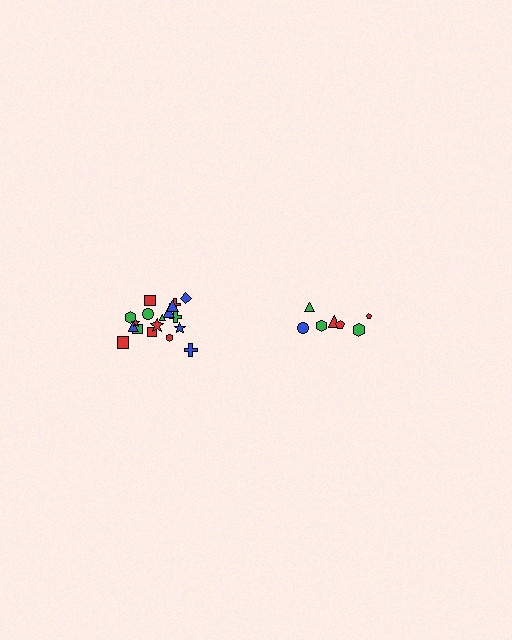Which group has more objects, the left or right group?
The left group.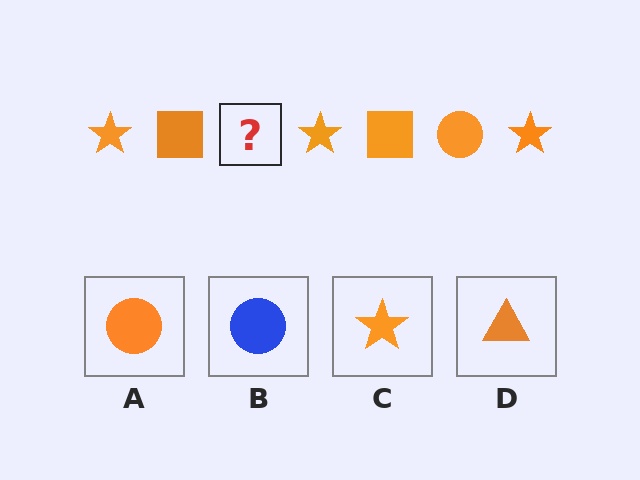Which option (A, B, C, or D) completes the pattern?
A.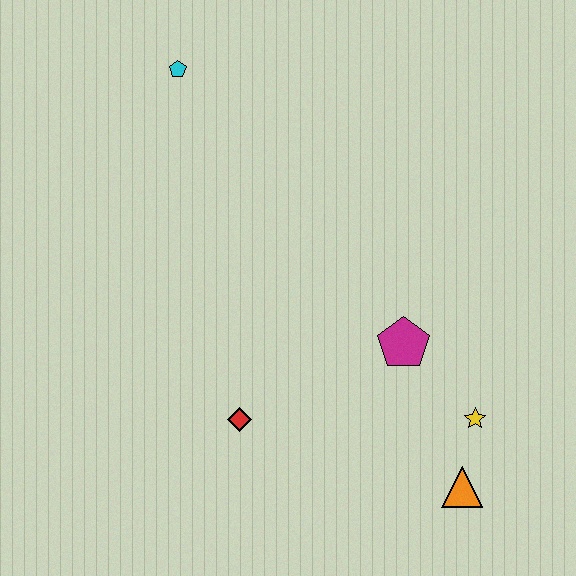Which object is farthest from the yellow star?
The cyan pentagon is farthest from the yellow star.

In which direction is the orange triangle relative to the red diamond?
The orange triangle is to the right of the red diamond.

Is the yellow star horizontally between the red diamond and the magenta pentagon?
No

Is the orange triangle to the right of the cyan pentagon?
Yes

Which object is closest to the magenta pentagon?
The yellow star is closest to the magenta pentagon.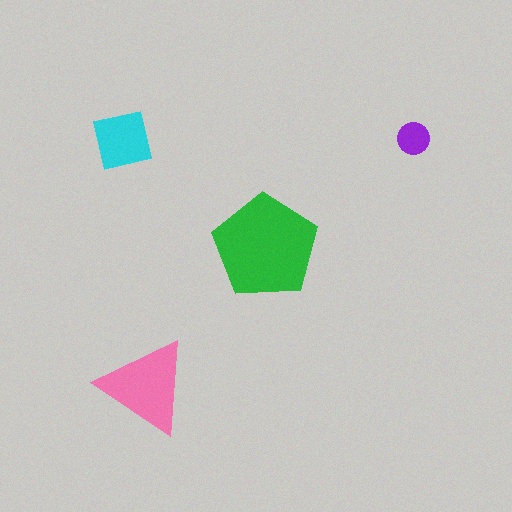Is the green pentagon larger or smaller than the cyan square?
Larger.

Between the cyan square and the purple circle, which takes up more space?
The cyan square.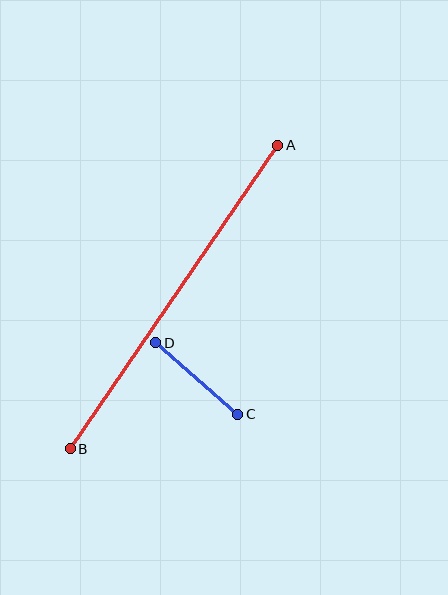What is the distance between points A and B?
The distance is approximately 368 pixels.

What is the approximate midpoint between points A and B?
The midpoint is at approximately (174, 297) pixels.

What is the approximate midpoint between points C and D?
The midpoint is at approximately (197, 378) pixels.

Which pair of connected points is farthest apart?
Points A and B are farthest apart.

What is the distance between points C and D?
The distance is approximately 108 pixels.